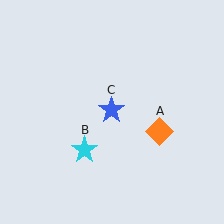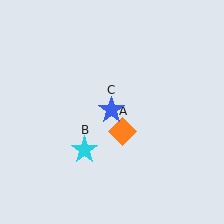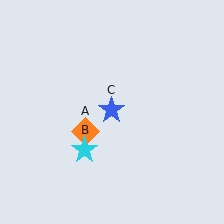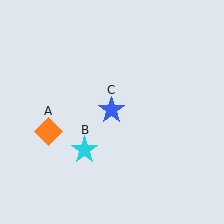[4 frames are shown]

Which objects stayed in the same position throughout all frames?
Cyan star (object B) and blue star (object C) remained stationary.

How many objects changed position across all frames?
1 object changed position: orange diamond (object A).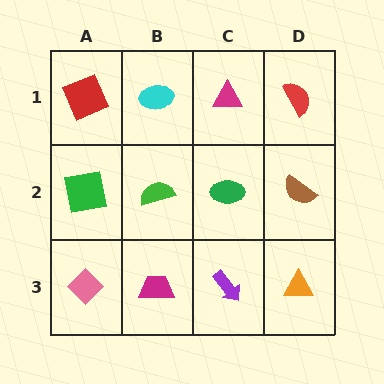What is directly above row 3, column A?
A green square.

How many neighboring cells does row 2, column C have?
4.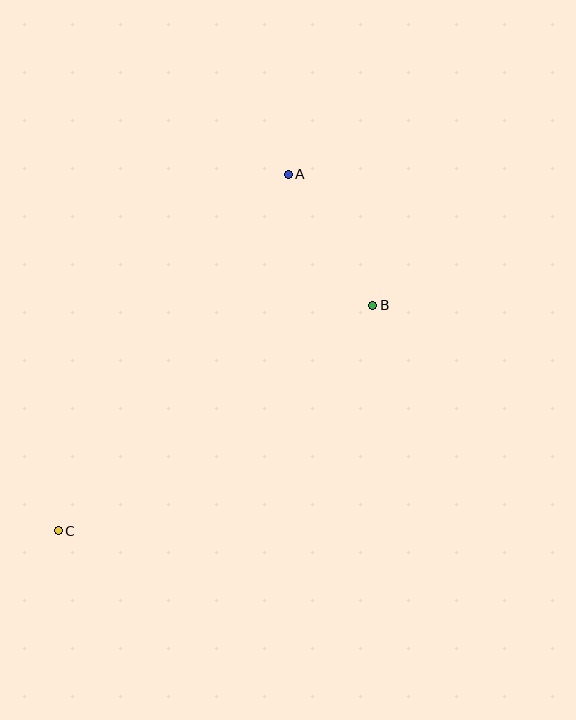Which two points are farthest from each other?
Points A and C are farthest from each other.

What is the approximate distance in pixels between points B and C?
The distance between B and C is approximately 387 pixels.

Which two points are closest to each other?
Points A and B are closest to each other.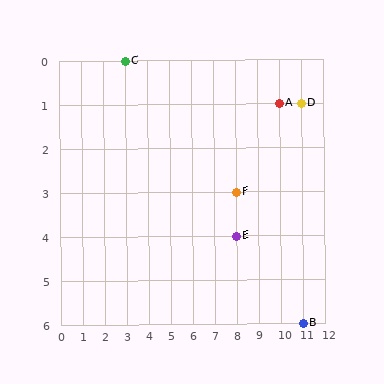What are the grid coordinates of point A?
Point A is at grid coordinates (10, 1).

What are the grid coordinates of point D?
Point D is at grid coordinates (11, 1).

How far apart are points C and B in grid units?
Points C and B are 8 columns and 6 rows apart (about 10.0 grid units diagonally).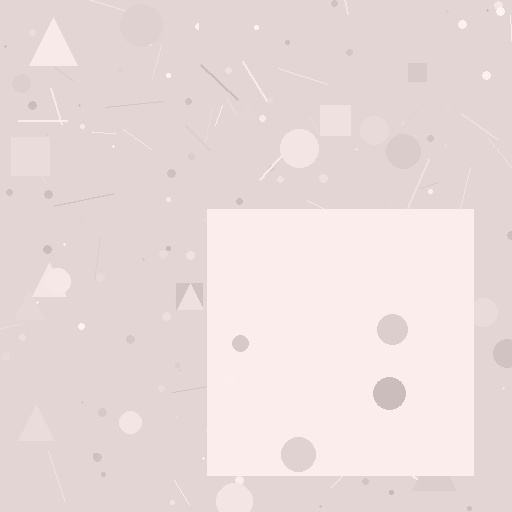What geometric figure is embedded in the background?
A square is embedded in the background.